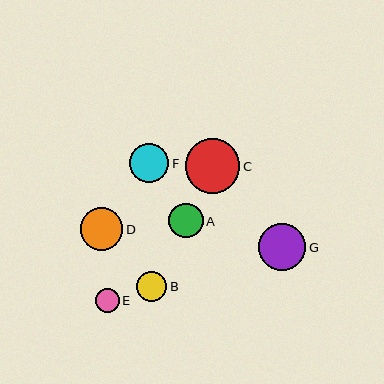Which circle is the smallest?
Circle E is the smallest with a size of approximately 24 pixels.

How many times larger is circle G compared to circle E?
Circle G is approximately 2.0 times the size of circle E.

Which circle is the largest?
Circle C is the largest with a size of approximately 55 pixels.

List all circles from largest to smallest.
From largest to smallest: C, G, D, F, A, B, E.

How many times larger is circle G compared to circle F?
Circle G is approximately 1.2 times the size of circle F.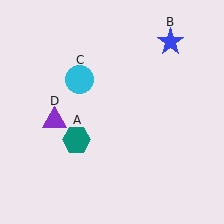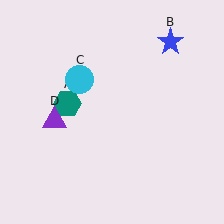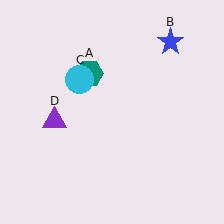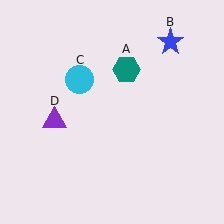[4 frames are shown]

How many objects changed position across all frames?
1 object changed position: teal hexagon (object A).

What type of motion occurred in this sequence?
The teal hexagon (object A) rotated clockwise around the center of the scene.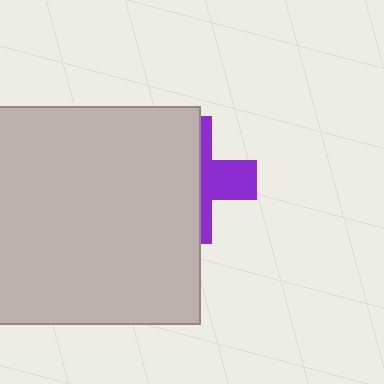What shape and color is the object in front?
The object in front is a light gray square.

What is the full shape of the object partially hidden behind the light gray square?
The partially hidden object is a purple cross.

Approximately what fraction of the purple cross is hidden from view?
Roughly 63% of the purple cross is hidden behind the light gray square.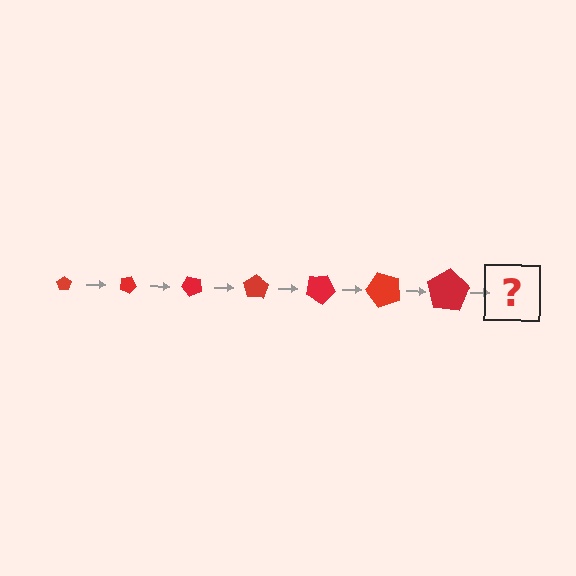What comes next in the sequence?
The next element should be a pentagon, larger than the previous one and rotated 175 degrees from the start.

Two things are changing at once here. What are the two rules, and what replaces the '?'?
The two rules are that the pentagon grows larger each step and it rotates 25 degrees each step. The '?' should be a pentagon, larger than the previous one and rotated 175 degrees from the start.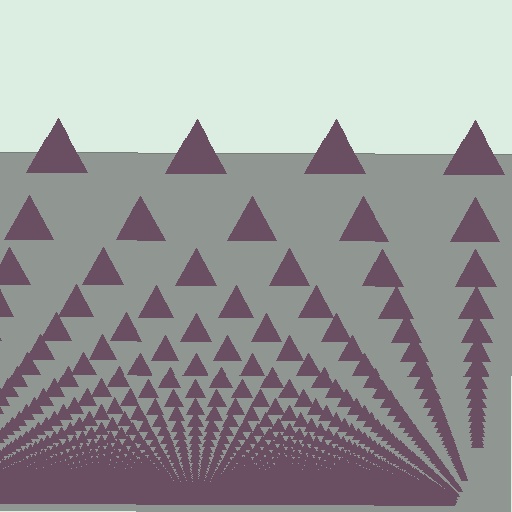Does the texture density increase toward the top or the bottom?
Density increases toward the bottom.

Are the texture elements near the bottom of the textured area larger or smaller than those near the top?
Smaller. The gradient is inverted — elements near the bottom are smaller and denser.